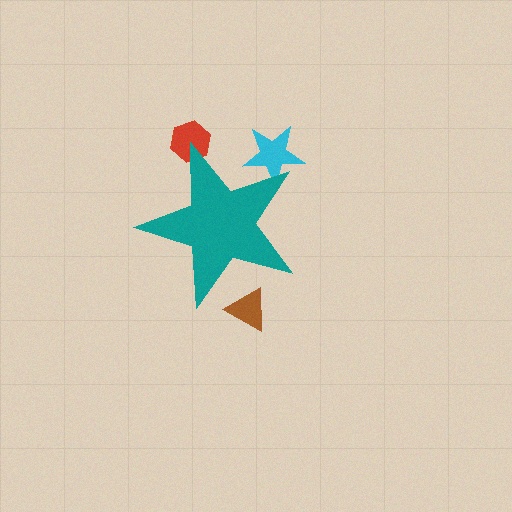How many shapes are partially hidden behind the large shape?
3 shapes are partially hidden.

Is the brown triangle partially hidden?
Yes, the brown triangle is partially hidden behind the teal star.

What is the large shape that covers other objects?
A teal star.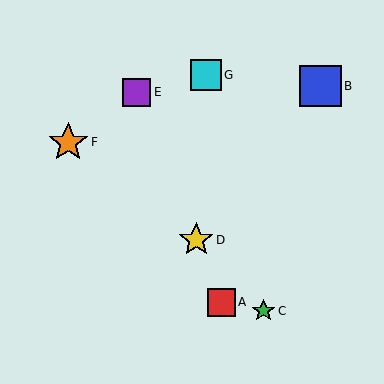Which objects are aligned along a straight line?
Objects A, D, E are aligned along a straight line.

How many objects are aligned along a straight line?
3 objects (A, D, E) are aligned along a straight line.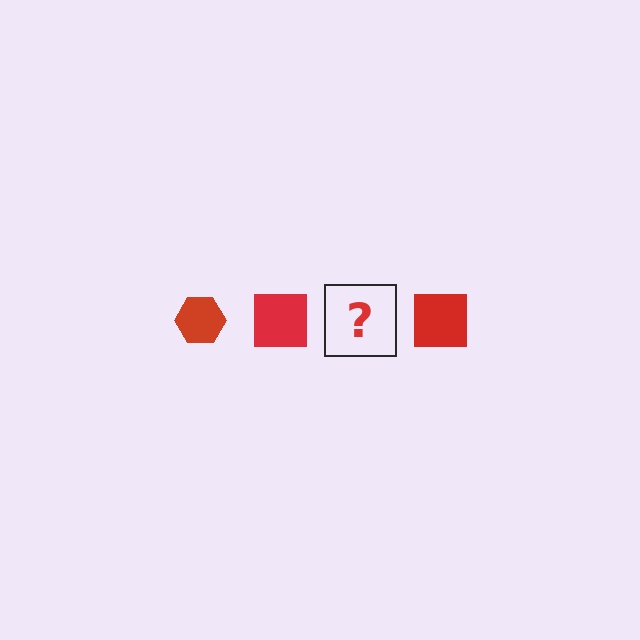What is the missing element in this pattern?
The missing element is a red hexagon.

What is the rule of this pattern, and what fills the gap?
The rule is that the pattern cycles through hexagon, square shapes in red. The gap should be filled with a red hexagon.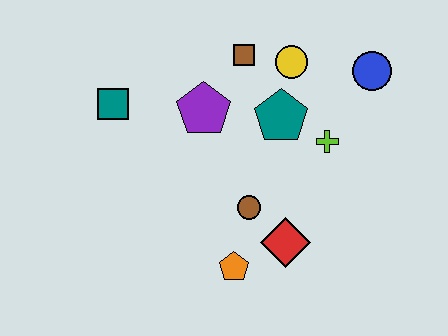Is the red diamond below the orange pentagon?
No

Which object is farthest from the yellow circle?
The orange pentagon is farthest from the yellow circle.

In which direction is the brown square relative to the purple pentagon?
The brown square is above the purple pentagon.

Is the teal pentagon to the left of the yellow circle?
Yes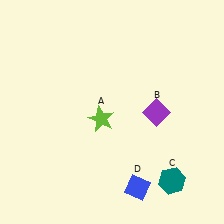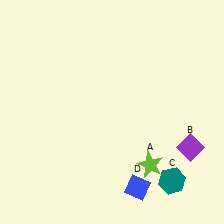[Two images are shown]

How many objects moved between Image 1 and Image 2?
2 objects moved between the two images.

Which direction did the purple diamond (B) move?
The purple diamond (B) moved down.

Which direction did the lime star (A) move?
The lime star (A) moved right.